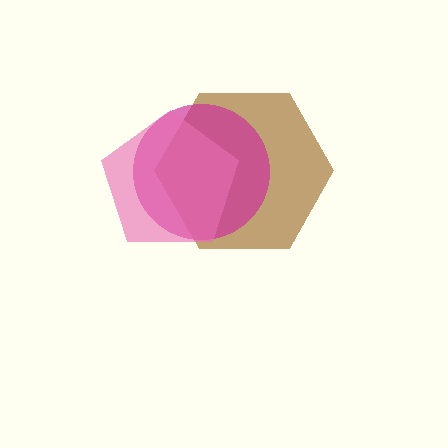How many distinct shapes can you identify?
There are 3 distinct shapes: a brown hexagon, a magenta circle, a pink pentagon.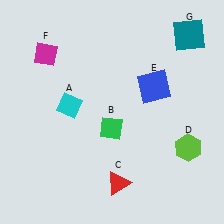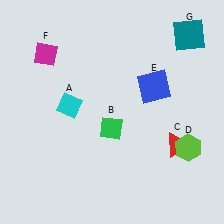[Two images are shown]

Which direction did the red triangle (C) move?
The red triangle (C) moved right.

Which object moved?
The red triangle (C) moved right.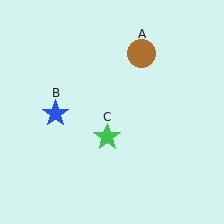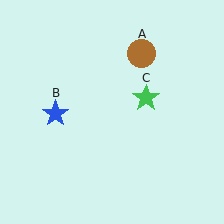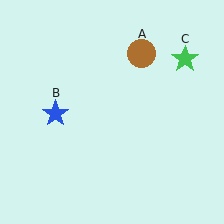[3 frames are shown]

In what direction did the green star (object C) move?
The green star (object C) moved up and to the right.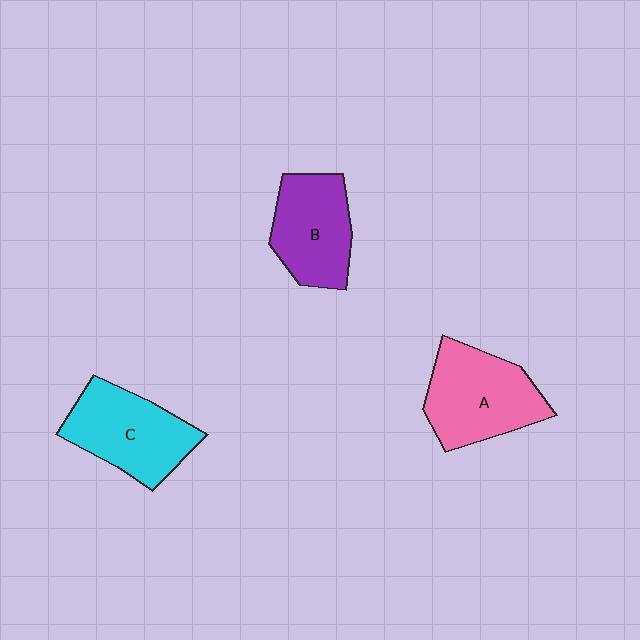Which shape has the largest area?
Shape A (pink).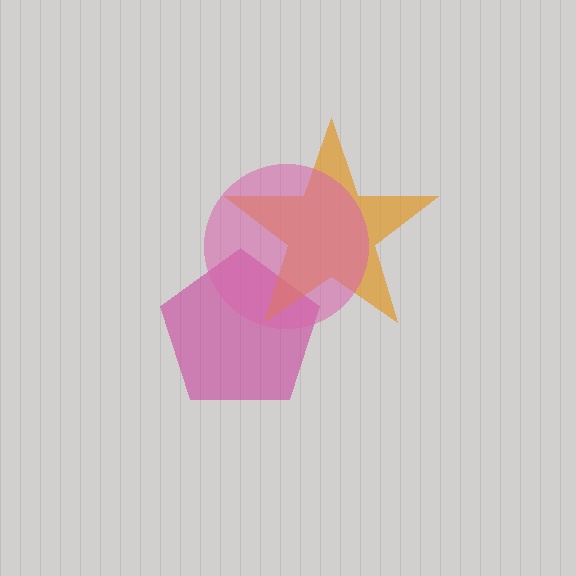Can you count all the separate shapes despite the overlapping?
Yes, there are 3 separate shapes.